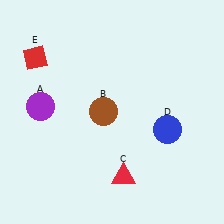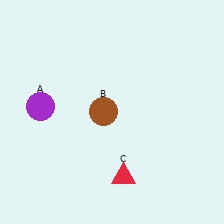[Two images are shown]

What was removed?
The red diamond (E), the blue circle (D) were removed in Image 2.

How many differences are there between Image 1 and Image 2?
There are 2 differences between the two images.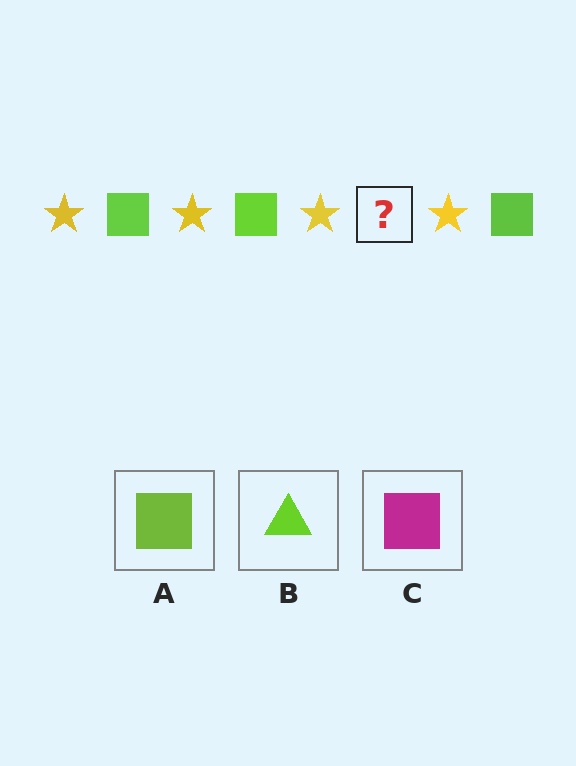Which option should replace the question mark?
Option A.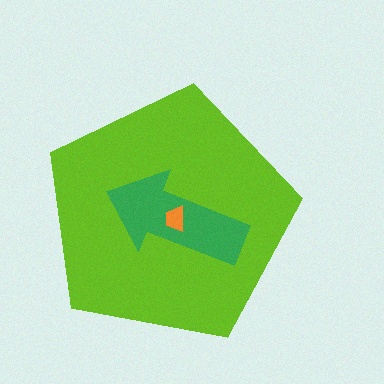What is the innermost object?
The orange trapezoid.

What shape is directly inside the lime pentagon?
The green arrow.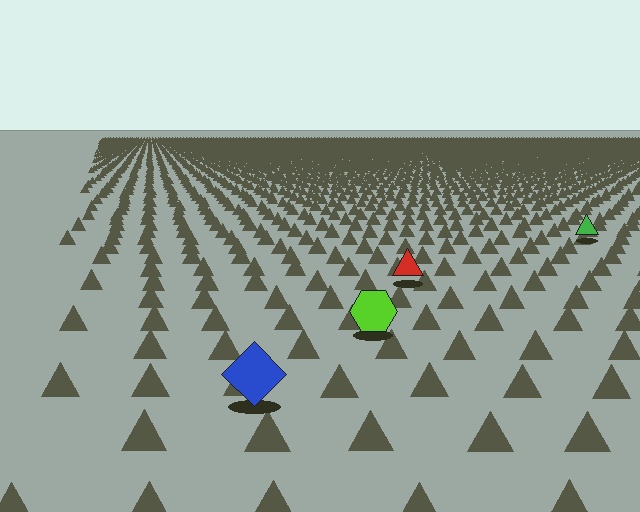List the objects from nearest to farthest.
From nearest to farthest: the blue diamond, the lime hexagon, the red triangle, the green triangle.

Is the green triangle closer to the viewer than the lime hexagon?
No. The lime hexagon is closer — you can tell from the texture gradient: the ground texture is coarser near it.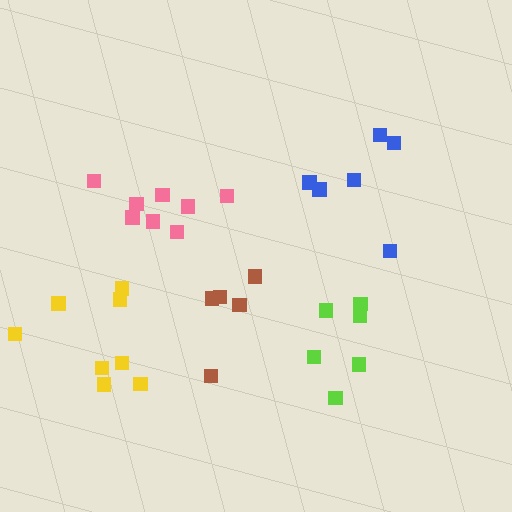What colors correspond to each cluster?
The clusters are colored: brown, blue, yellow, pink, lime.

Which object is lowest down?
The yellow cluster is bottommost.